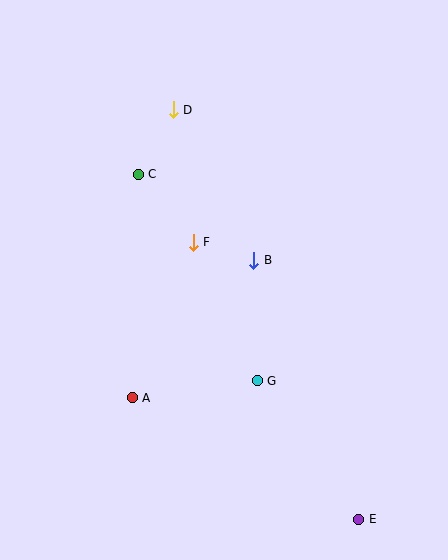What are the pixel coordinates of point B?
Point B is at (254, 260).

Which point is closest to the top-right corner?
Point D is closest to the top-right corner.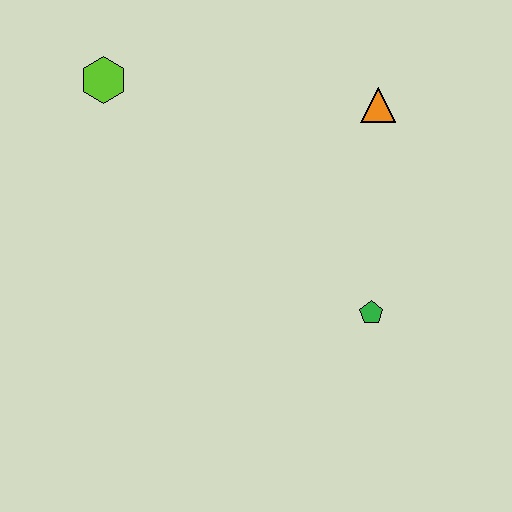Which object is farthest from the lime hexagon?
The green pentagon is farthest from the lime hexagon.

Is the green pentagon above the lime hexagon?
No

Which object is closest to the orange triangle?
The green pentagon is closest to the orange triangle.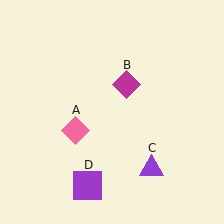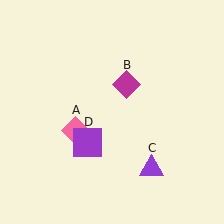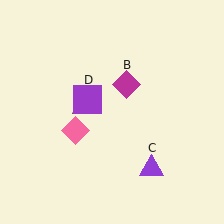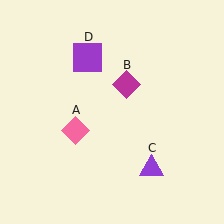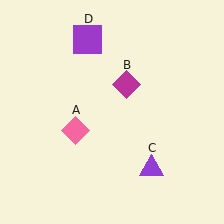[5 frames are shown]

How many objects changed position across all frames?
1 object changed position: purple square (object D).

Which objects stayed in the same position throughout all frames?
Pink diamond (object A) and magenta diamond (object B) and purple triangle (object C) remained stationary.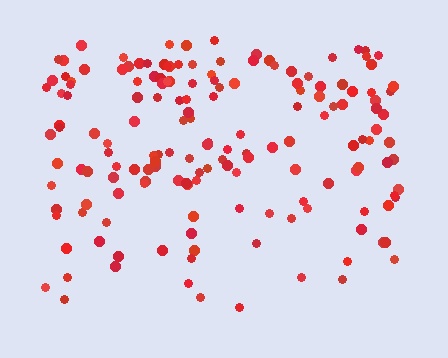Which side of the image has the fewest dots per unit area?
The bottom.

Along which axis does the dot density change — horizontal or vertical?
Vertical.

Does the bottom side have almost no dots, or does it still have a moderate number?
Still a moderate number, just noticeably fewer than the top.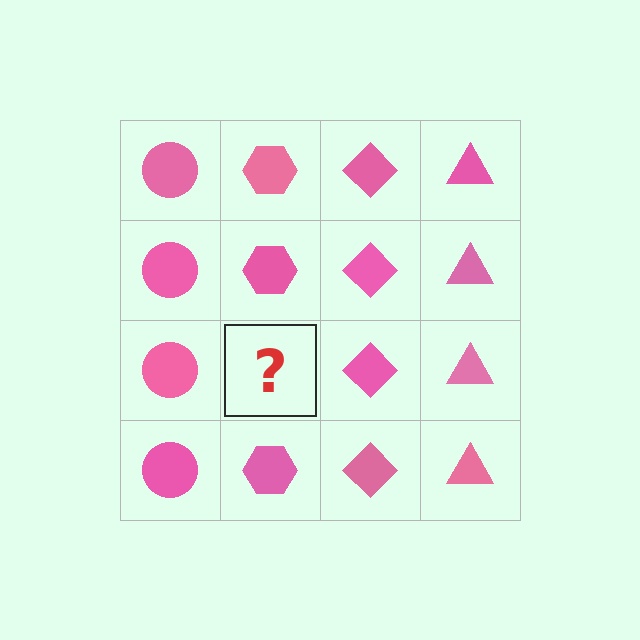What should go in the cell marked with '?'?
The missing cell should contain a pink hexagon.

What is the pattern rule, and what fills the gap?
The rule is that each column has a consistent shape. The gap should be filled with a pink hexagon.